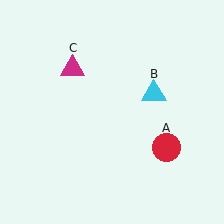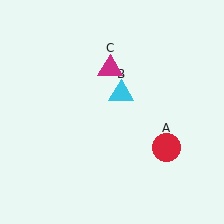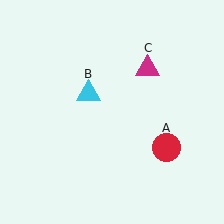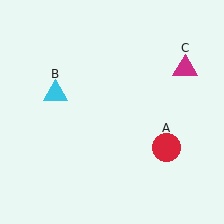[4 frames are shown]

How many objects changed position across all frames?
2 objects changed position: cyan triangle (object B), magenta triangle (object C).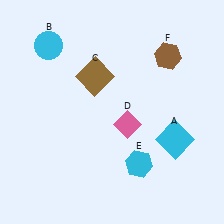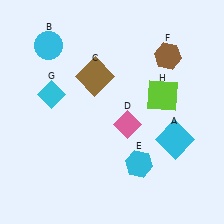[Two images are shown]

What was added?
A cyan diamond (G), a lime square (H) were added in Image 2.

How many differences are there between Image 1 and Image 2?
There are 2 differences between the two images.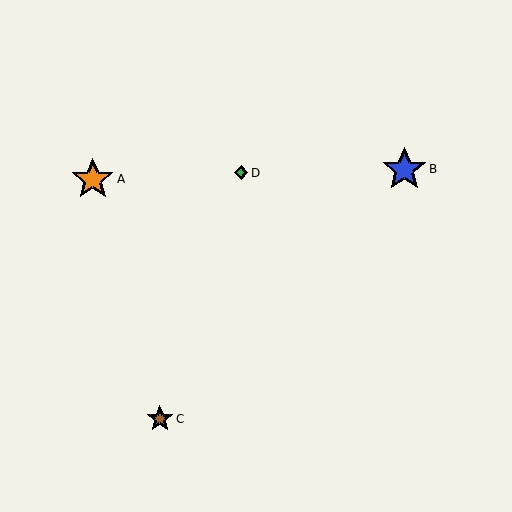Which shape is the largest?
The blue star (labeled B) is the largest.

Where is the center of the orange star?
The center of the orange star is at (93, 179).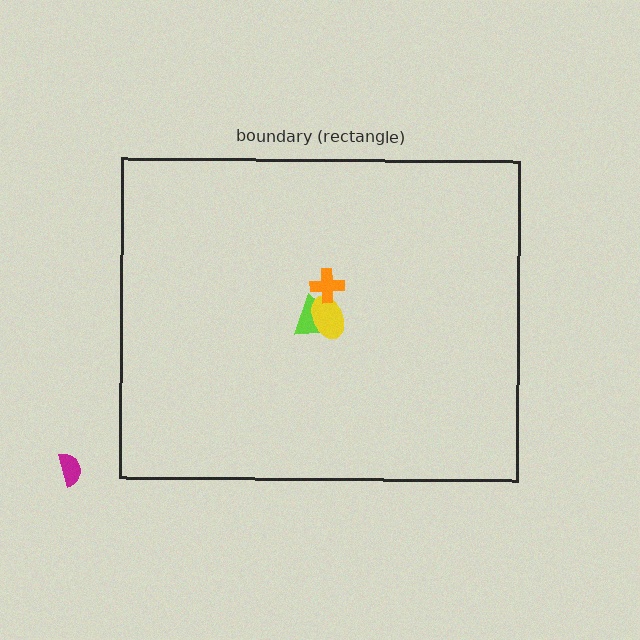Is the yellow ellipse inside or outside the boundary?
Inside.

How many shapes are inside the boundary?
3 inside, 1 outside.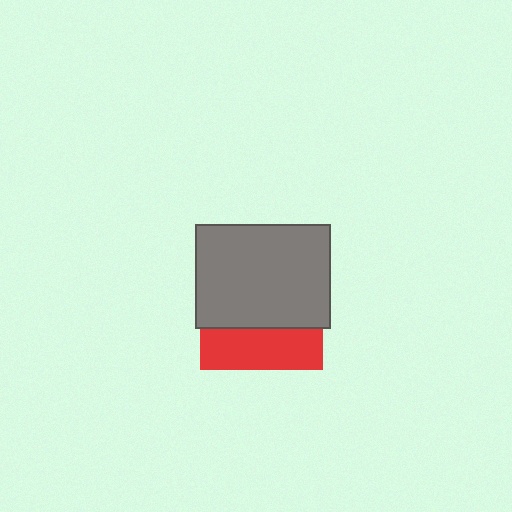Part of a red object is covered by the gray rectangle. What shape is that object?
It is a square.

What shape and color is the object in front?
The object in front is a gray rectangle.